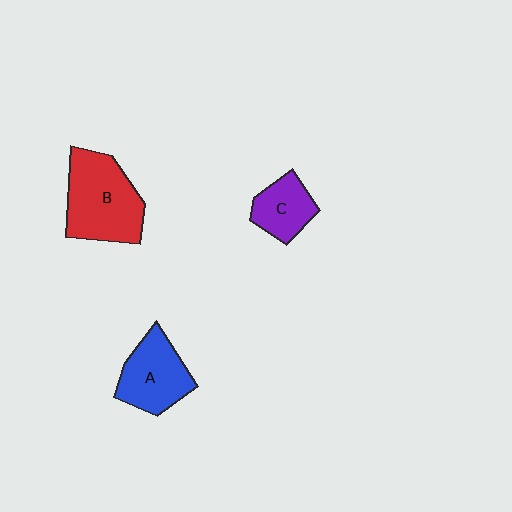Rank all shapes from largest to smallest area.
From largest to smallest: B (red), A (blue), C (purple).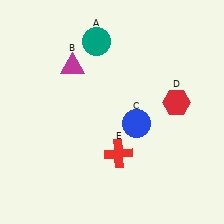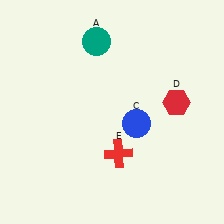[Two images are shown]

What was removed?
The magenta triangle (B) was removed in Image 2.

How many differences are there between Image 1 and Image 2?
There is 1 difference between the two images.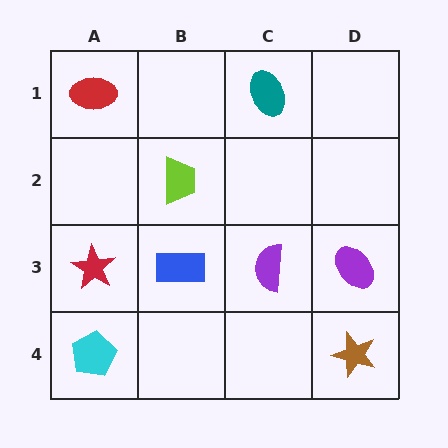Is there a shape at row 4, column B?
No, that cell is empty.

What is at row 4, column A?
A cyan pentagon.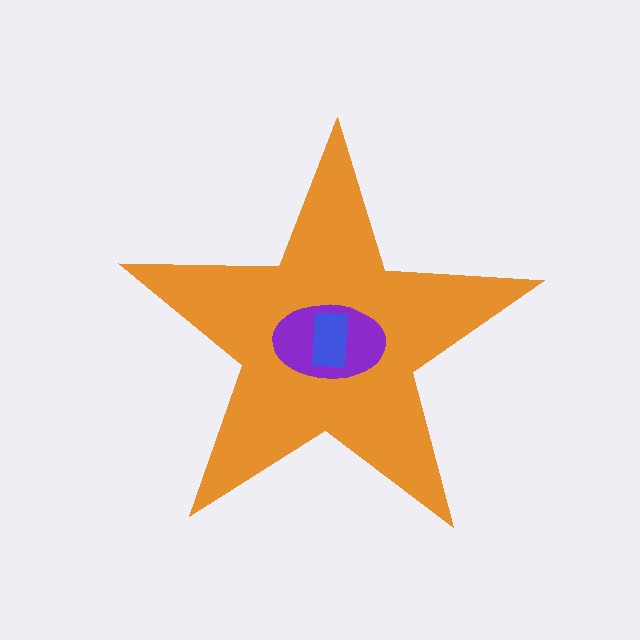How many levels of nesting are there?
3.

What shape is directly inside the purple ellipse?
The blue rectangle.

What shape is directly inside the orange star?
The purple ellipse.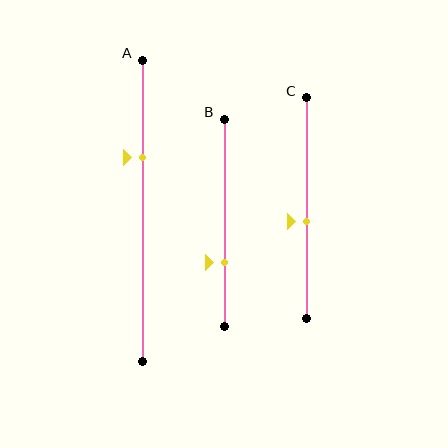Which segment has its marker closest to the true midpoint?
Segment C has its marker closest to the true midpoint.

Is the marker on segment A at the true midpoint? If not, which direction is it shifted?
No, the marker on segment A is shifted upward by about 18% of the segment length.